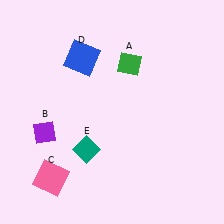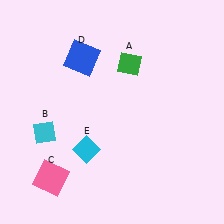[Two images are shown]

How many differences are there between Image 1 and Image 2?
There are 2 differences between the two images.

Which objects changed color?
B changed from purple to cyan. E changed from teal to cyan.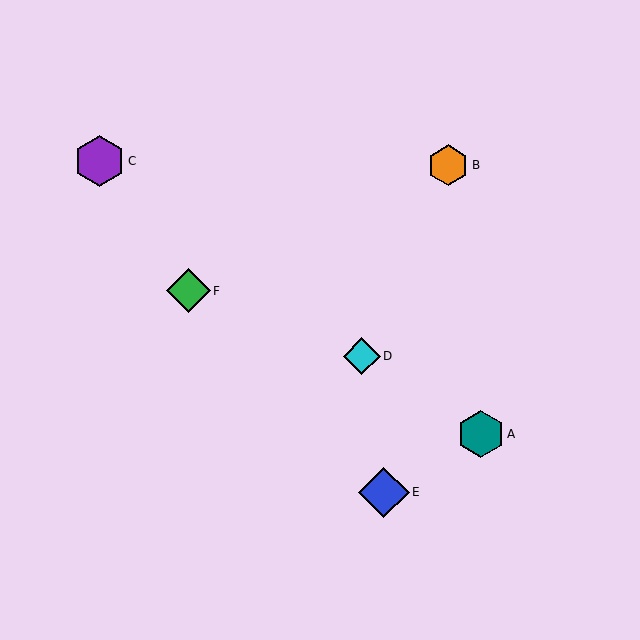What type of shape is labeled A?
Shape A is a teal hexagon.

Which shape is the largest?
The purple hexagon (labeled C) is the largest.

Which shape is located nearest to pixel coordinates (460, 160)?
The orange hexagon (labeled B) at (448, 165) is nearest to that location.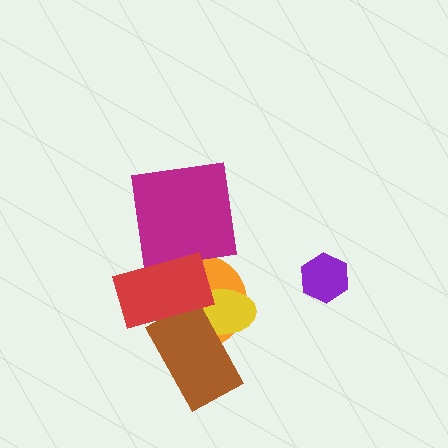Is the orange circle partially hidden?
Yes, it is partially covered by another shape.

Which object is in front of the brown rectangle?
The red rectangle is in front of the brown rectangle.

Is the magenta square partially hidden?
Yes, it is partially covered by another shape.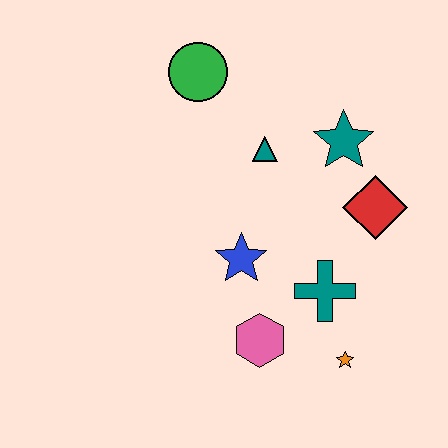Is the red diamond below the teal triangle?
Yes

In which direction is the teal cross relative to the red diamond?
The teal cross is below the red diamond.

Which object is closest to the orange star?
The teal cross is closest to the orange star.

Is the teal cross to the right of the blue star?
Yes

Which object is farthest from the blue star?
The green circle is farthest from the blue star.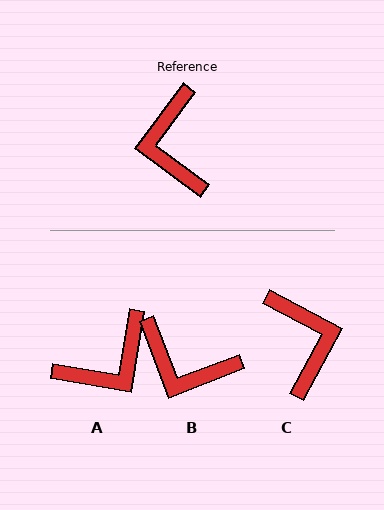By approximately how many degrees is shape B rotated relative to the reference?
Approximately 57 degrees counter-clockwise.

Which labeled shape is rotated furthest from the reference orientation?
C, about 172 degrees away.